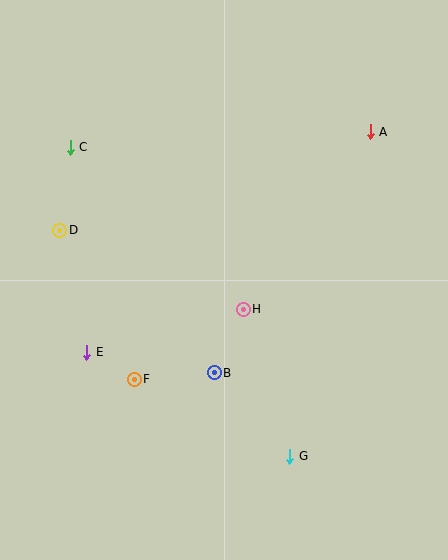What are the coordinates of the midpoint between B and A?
The midpoint between B and A is at (292, 252).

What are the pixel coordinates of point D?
Point D is at (60, 230).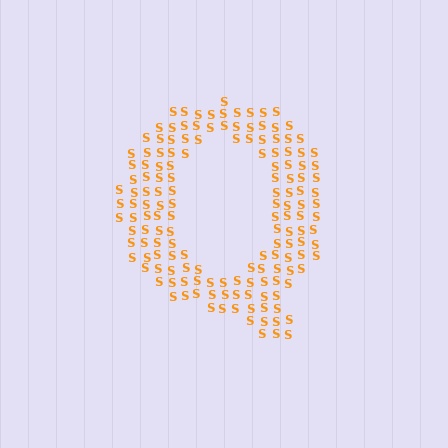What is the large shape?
The large shape is the letter Q.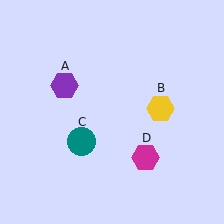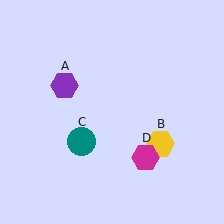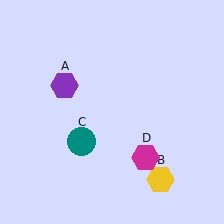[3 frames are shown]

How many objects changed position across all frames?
1 object changed position: yellow hexagon (object B).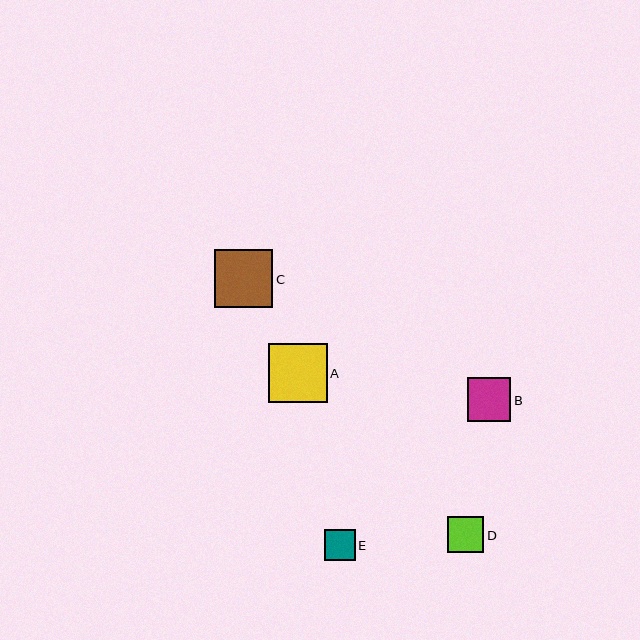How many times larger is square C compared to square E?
Square C is approximately 1.9 times the size of square E.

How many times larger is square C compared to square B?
Square C is approximately 1.3 times the size of square B.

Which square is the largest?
Square A is the largest with a size of approximately 59 pixels.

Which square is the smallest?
Square E is the smallest with a size of approximately 31 pixels.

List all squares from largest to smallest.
From largest to smallest: A, C, B, D, E.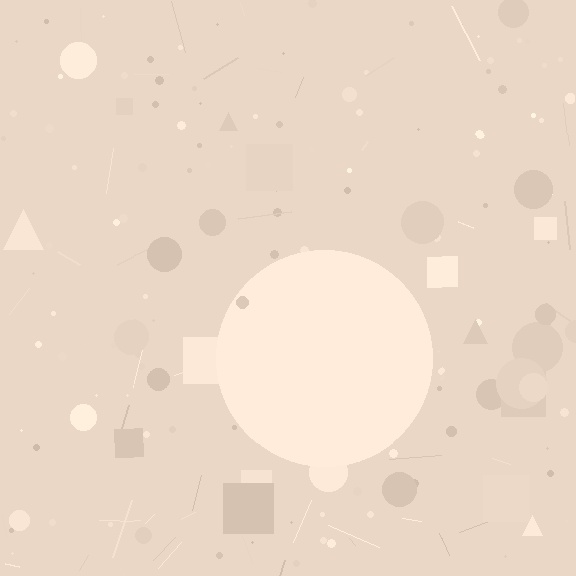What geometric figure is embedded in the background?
A circle is embedded in the background.